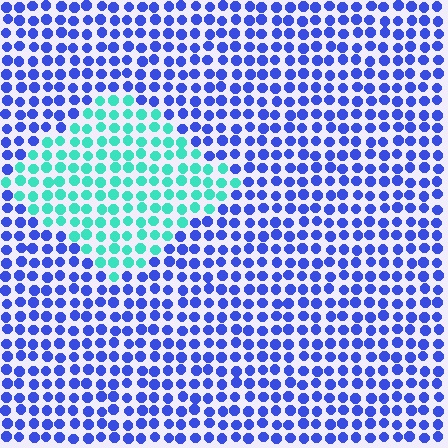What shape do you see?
I see a diamond.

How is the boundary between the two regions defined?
The boundary is defined purely by a slight shift in hue (about 66 degrees). Spacing, size, and orientation are identical on both sides.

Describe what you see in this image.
The image is filled with small blue elements in a uniform arrangement. A diamond-shaped region is visible where the elements are tinted to a slightly different hue, forming a subtle color boundary.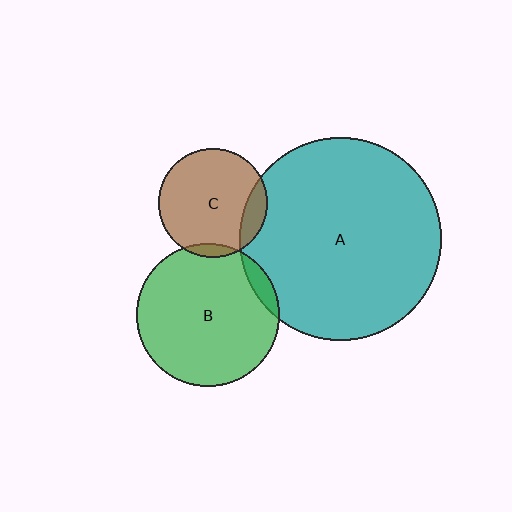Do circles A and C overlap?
Yes.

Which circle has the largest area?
Circle A (teal).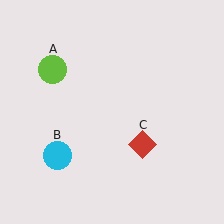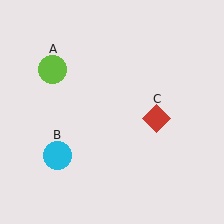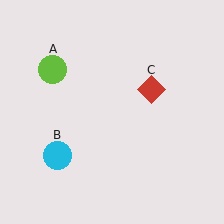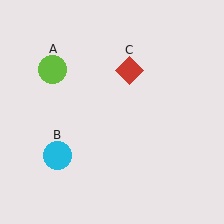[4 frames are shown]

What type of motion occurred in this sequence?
The red diamond (object C) rotated counterclockwise around the center of the scene.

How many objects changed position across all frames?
1 object changed position: red diamond (object C).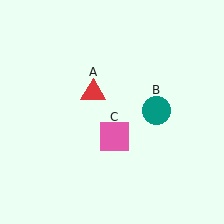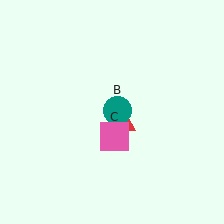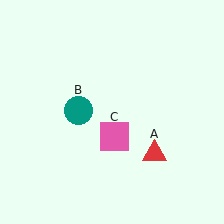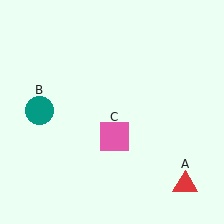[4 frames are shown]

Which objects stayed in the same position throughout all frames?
Pink square (object C) remained stationary.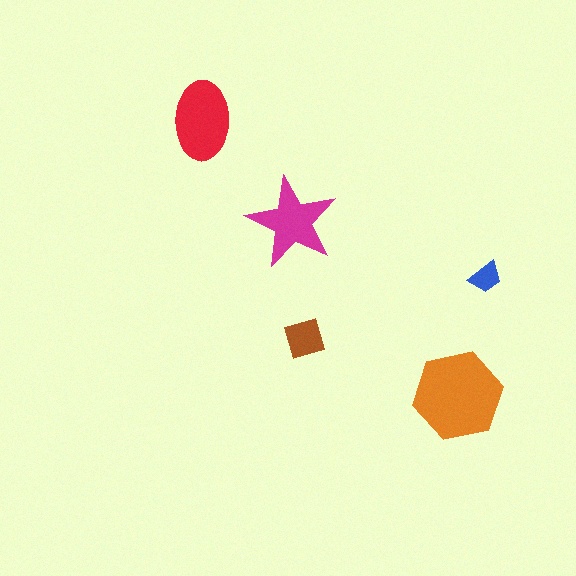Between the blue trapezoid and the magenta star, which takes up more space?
The magenta star.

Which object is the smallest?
The blue trapezoid.